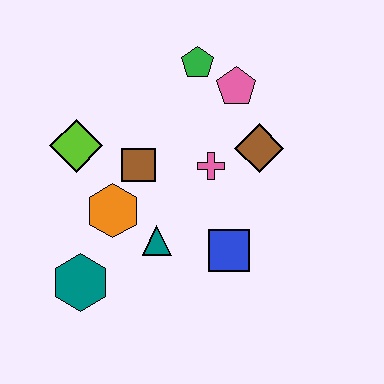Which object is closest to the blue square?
The teal triangle is closest to the blue square.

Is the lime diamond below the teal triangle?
No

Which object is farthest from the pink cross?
The teal hexagon is farthest from the pink cross.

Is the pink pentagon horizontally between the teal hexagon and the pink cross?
No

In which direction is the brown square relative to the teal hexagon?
The brown square is above the teal hexagon.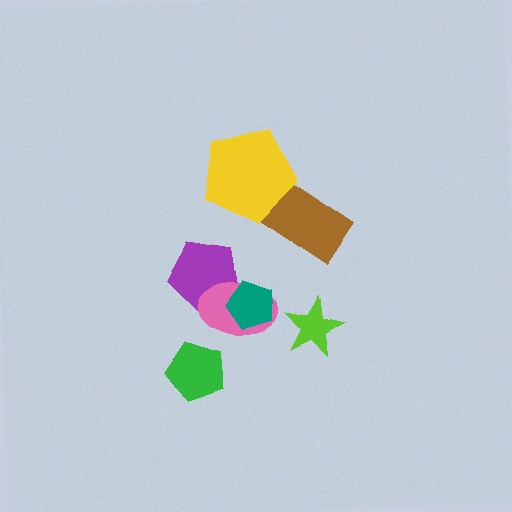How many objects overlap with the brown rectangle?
1 object overlaps with the brown rectangle.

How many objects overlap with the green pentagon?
0 objects overlap with the green pentagon.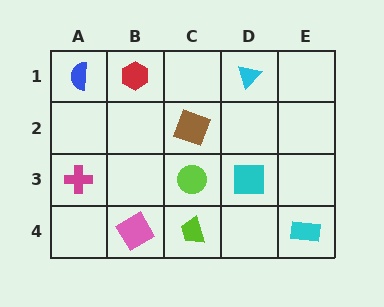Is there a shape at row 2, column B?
No, that cell is empty.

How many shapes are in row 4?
3 shapes.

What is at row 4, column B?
A pink diamond.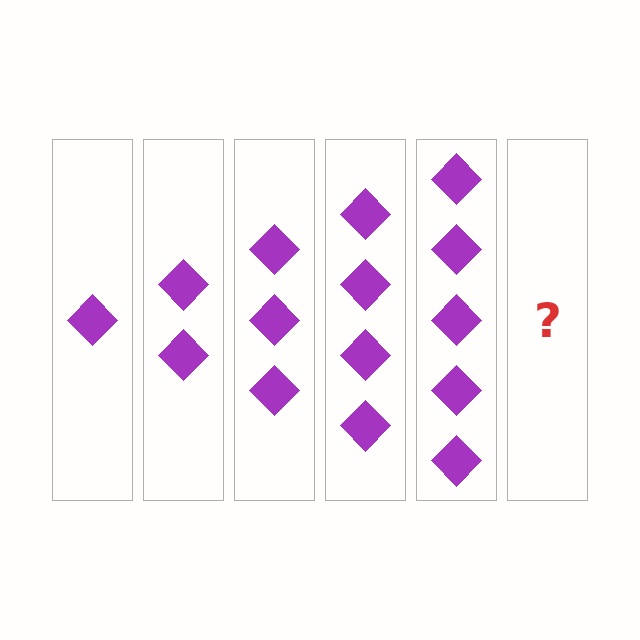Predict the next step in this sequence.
The next step is 6 diamonds.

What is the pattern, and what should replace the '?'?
The pattern is that each step adds one more diamond. The '?' should be 6 diamonds.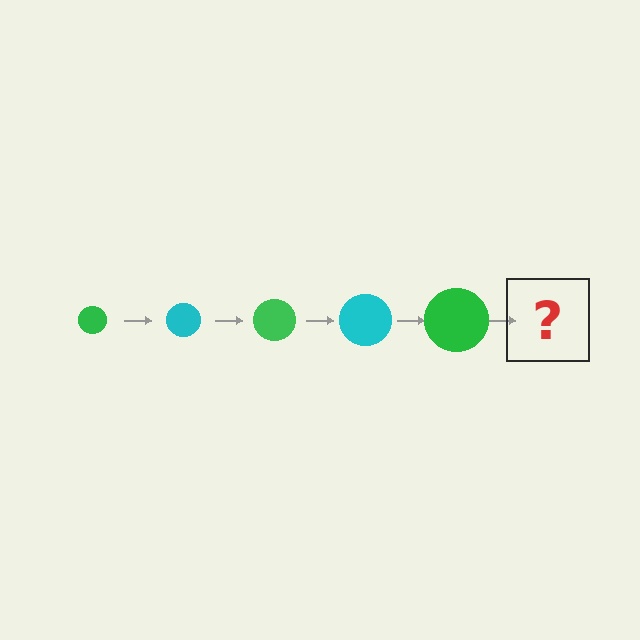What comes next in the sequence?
The next element should be a cyan circle, larger than the previous one.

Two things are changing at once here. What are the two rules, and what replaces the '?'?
The two rules are that the circle grows larger each step and the color cycles through green and cyan. The '?' should be a cyan circle, larger than the previous one.